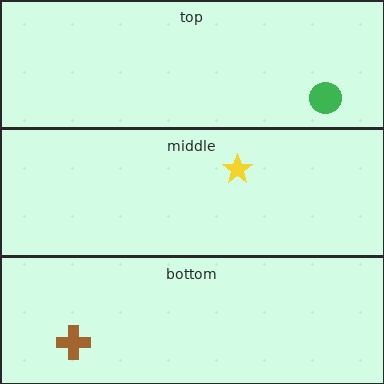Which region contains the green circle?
The top region.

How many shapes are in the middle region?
1.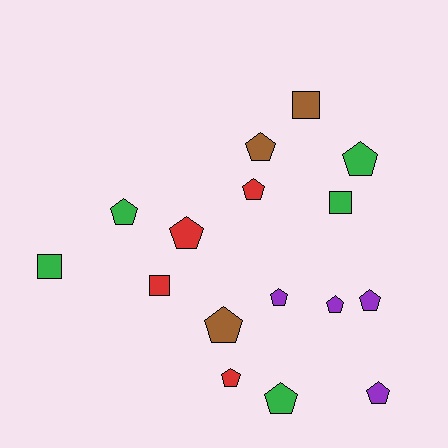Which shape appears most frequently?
Pentagon, with 12 objects.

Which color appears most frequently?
Green, with 5 objects.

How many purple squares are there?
There are no purple squares.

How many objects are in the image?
There are 16 objects.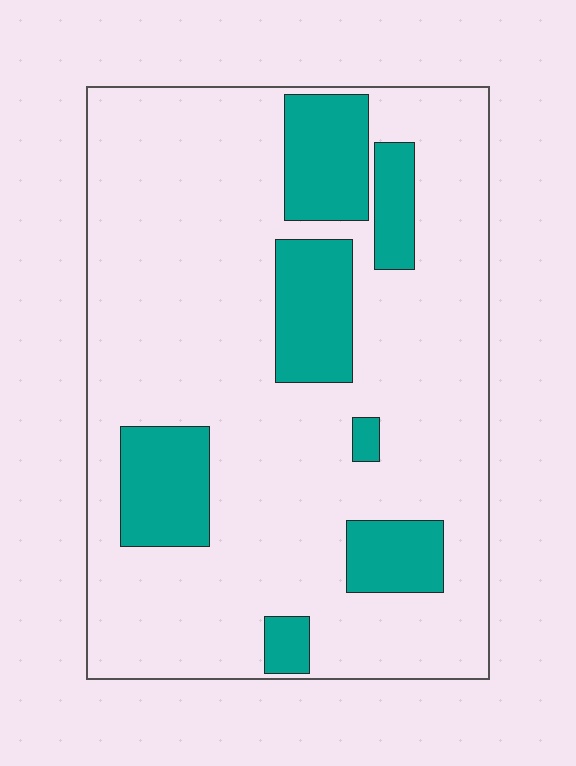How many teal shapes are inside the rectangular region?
7.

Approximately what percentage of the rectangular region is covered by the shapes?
Approximately 20%.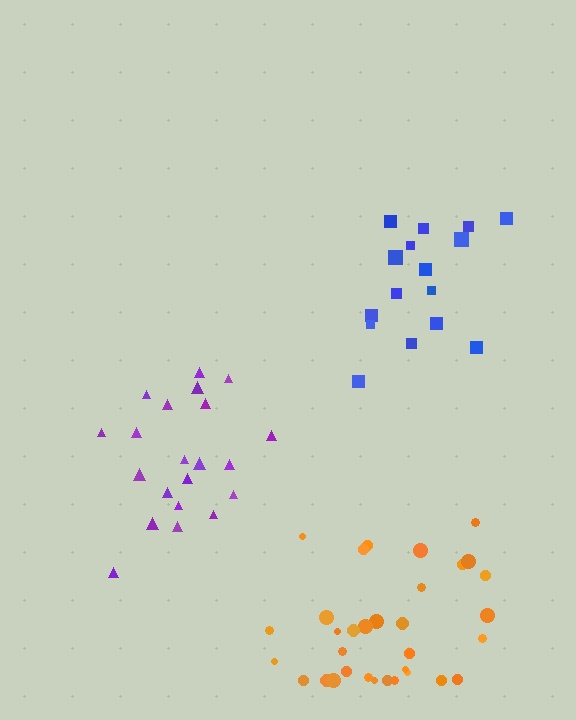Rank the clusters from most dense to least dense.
orange, purple, blue.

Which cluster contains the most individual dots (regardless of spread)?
Orange (33).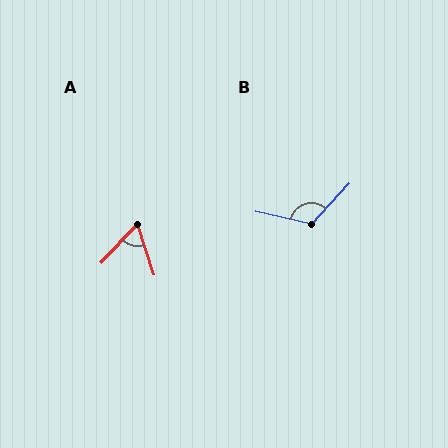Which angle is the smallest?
A, at approximately 62 degrees.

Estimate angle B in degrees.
Approximately 121 degrees.